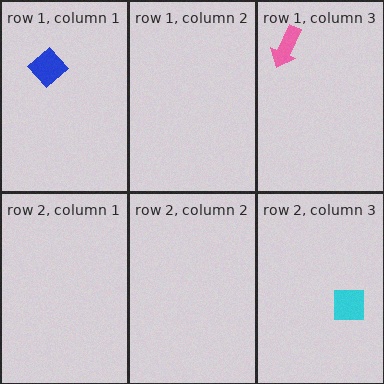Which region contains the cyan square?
The row 2, column 3 region.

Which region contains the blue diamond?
The row 1, column 1 region.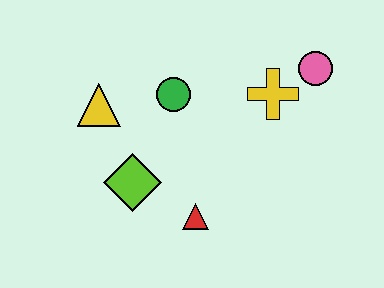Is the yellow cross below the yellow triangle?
No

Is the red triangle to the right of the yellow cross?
No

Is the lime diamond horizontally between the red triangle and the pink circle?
No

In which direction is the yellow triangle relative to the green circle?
The yellow triangle is to the left of the green circle.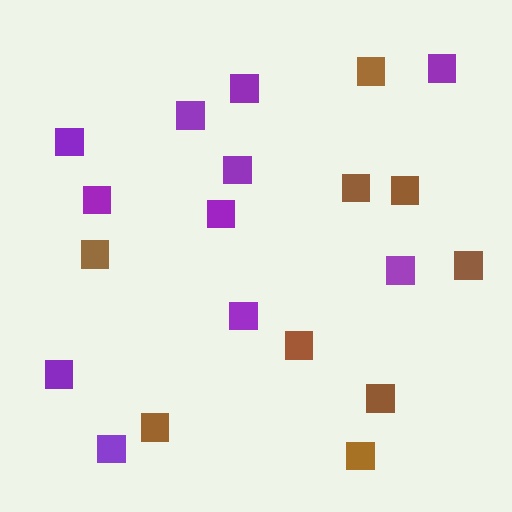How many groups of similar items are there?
There are 2 groups: one group of brown squares (9) and one group of purple squares (11).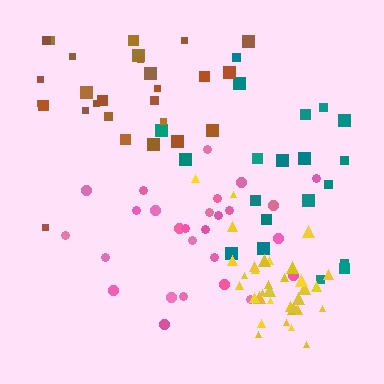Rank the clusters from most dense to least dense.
yellow, pink, brown, teal.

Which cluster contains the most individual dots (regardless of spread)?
Yellow (34).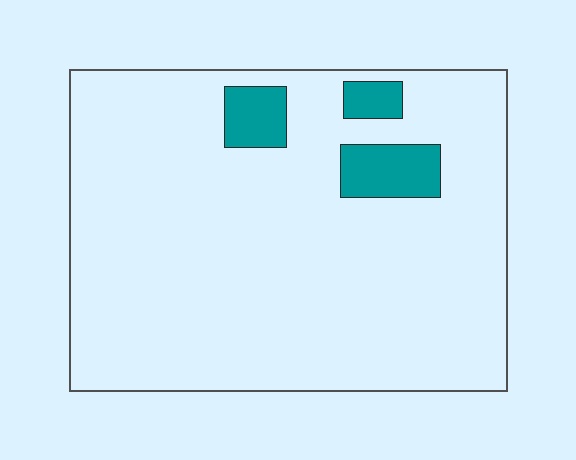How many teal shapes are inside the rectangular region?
3.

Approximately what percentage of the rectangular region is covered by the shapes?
Approximately 10%.